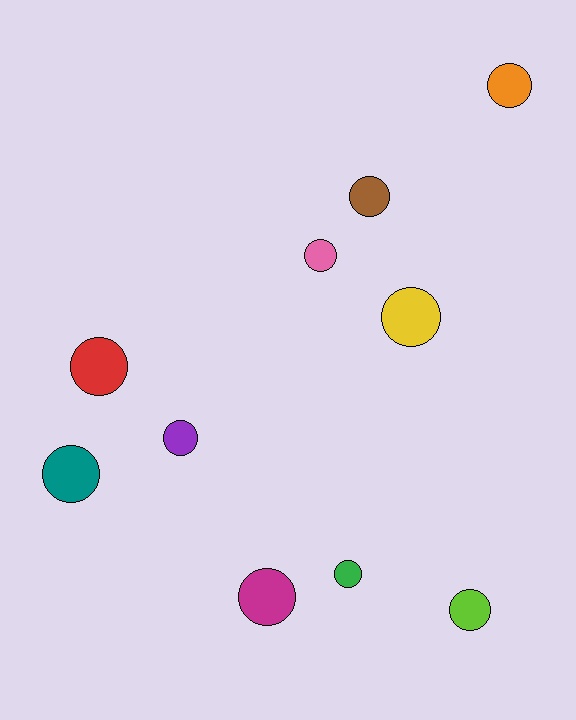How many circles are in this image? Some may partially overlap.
There are 10 circles.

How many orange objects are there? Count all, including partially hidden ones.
There is 1 orange object.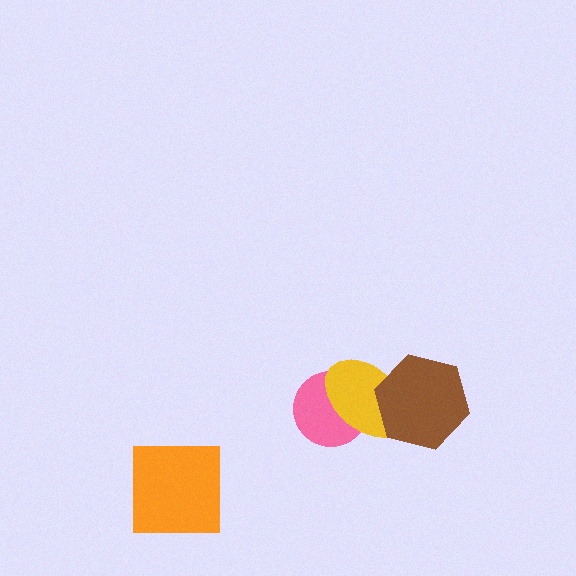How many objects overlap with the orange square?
0 objects overlap with the orange square.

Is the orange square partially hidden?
No, no other shape covers it.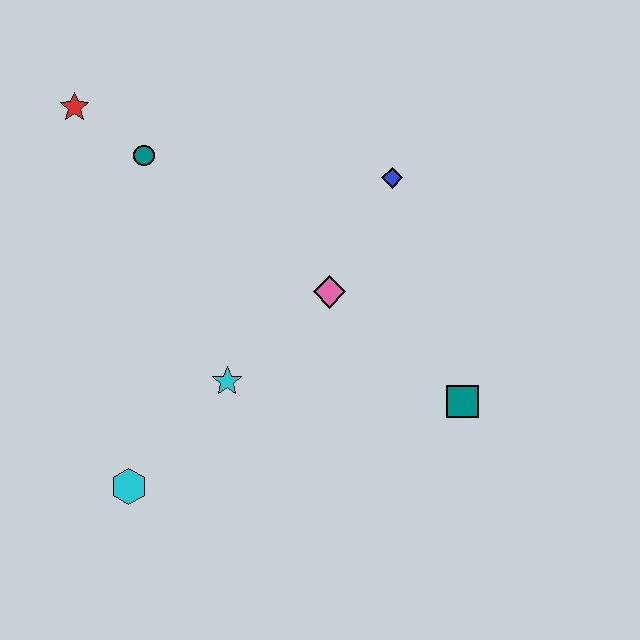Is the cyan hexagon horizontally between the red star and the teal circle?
Yes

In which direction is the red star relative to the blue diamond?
The red star is to the left of the blue diamond.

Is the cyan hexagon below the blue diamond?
Yes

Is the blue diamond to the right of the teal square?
No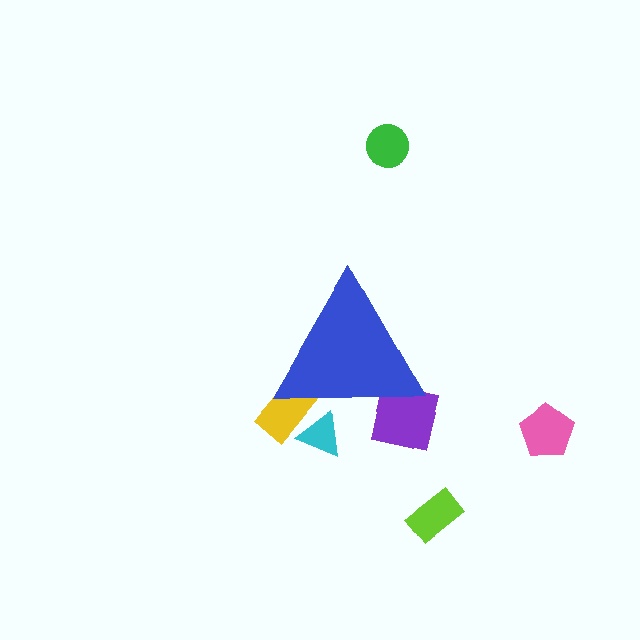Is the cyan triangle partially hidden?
Yes, the cyan triangle is partially hidden behind the blue triangle.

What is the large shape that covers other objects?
A blue triangle.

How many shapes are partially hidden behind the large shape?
3 shapes are partially hidden.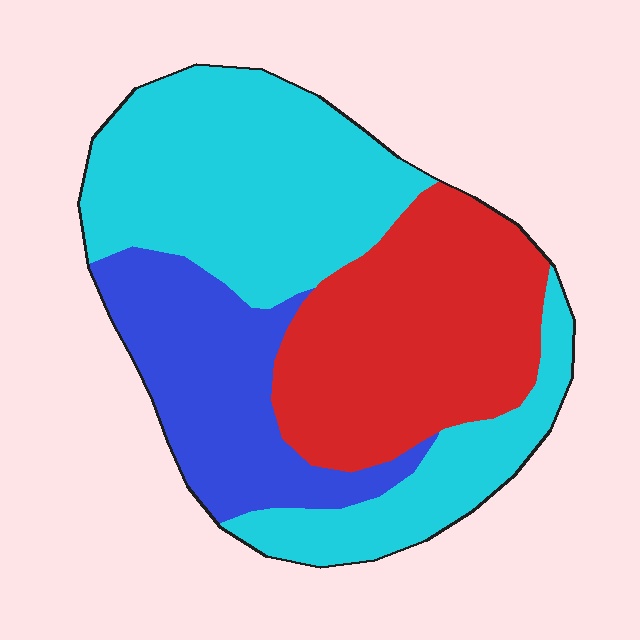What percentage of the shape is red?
Red takes up between a sixth and a third of the shape.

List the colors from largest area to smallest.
From largest to smallest: cyan, red, blue.